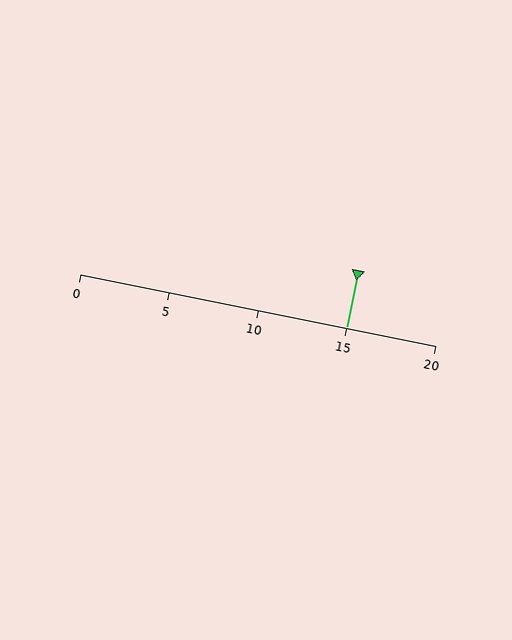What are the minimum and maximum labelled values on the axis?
The axis runs from 0 to 20.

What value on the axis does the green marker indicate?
The marker indicates approximately 15.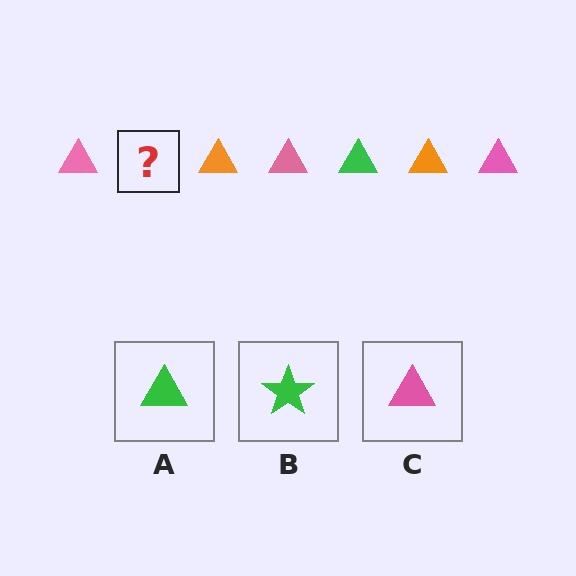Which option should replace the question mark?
Option A.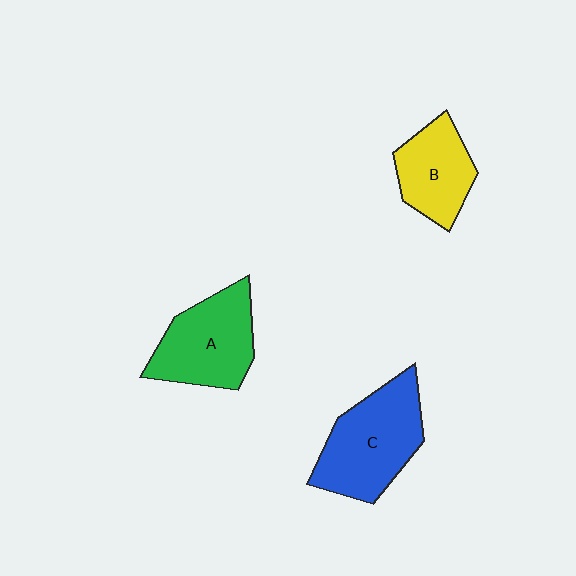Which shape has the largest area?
Shape C (blue).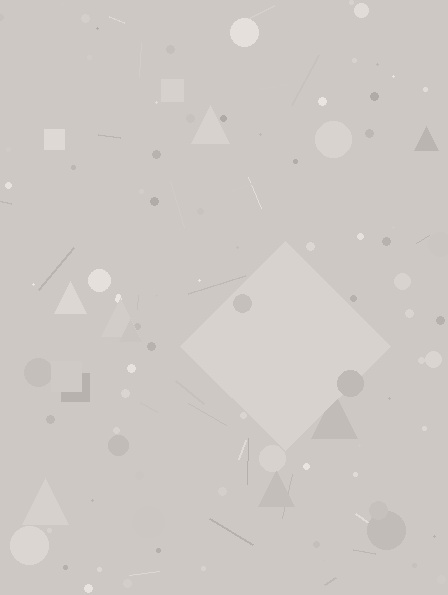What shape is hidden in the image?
A diamond is hidden in the image.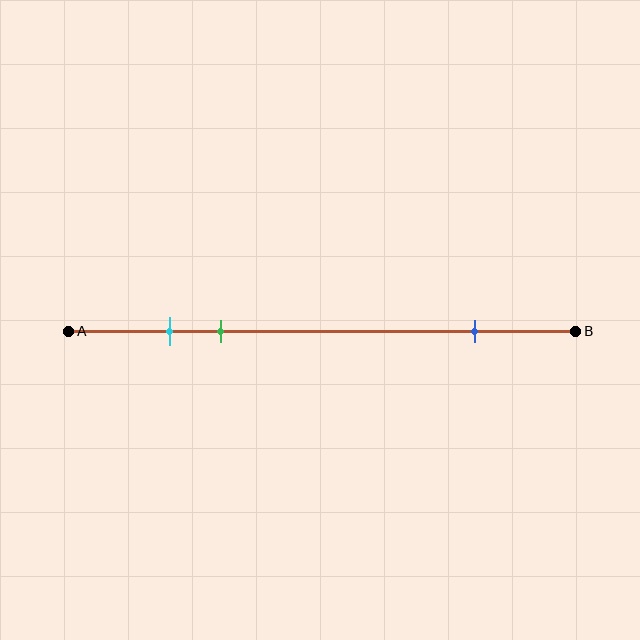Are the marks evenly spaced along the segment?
No, the marks are not evenly spaced.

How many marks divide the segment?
There are 3 marks dividing the segment.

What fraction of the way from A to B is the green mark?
The green mark is approximately 30% (0.3) of the way from A to B.